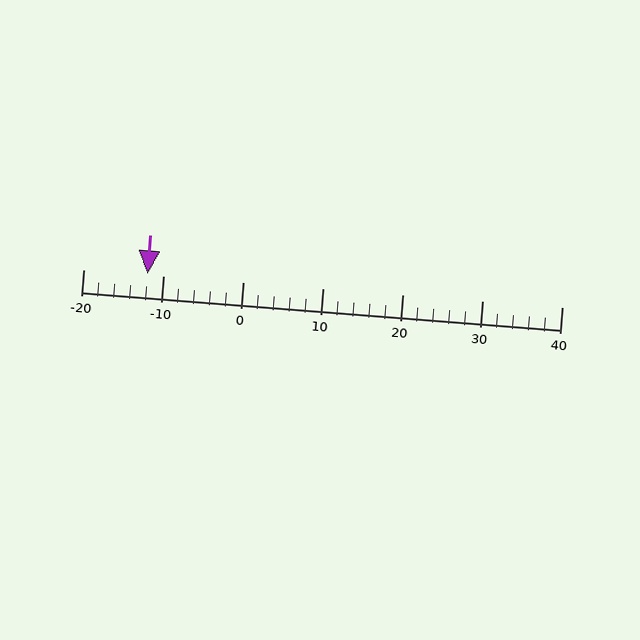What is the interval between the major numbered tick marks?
The major tick marks are spaced 10 units apart.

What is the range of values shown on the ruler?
The ruler shows values from -20 to 40.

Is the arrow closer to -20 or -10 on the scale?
The arrow is closer to -10.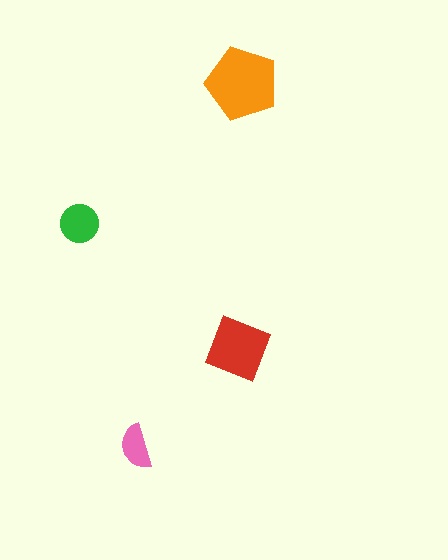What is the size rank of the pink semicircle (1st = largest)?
4th.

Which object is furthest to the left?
The green circle is leftmost.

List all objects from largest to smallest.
The orange pentagon, the red square, the green circle, the pink semicircle.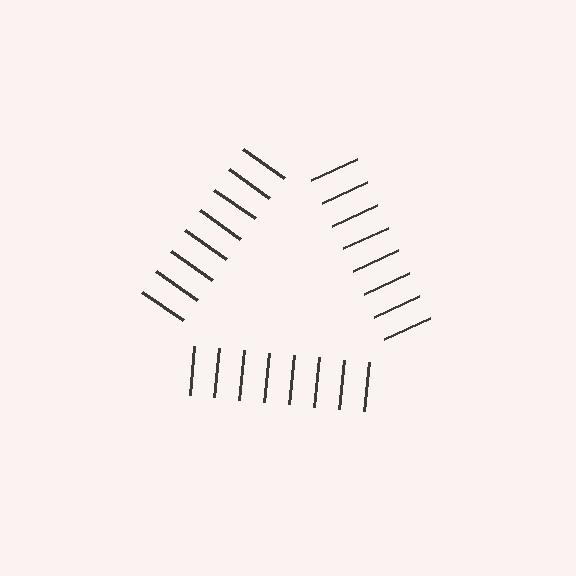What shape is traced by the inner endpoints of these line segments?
An illusory triangle — the line segments terminate on its edges but no continuous stroke is drawn.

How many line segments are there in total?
24 — 8 along each of the 3 edges.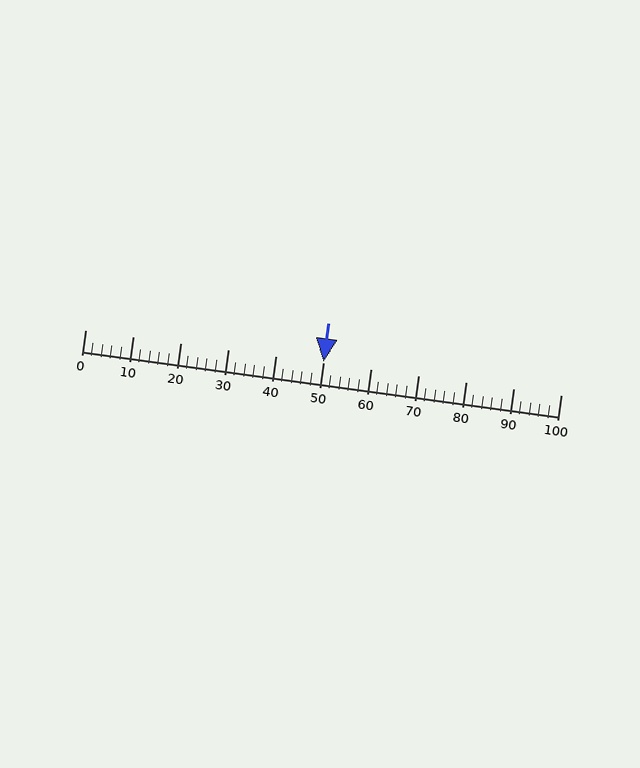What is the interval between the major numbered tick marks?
The major tick marks are spaced 10 units apart.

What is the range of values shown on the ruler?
The ruler shows values from 0 to 100.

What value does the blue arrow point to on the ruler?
The blue arrow points to approximately 50.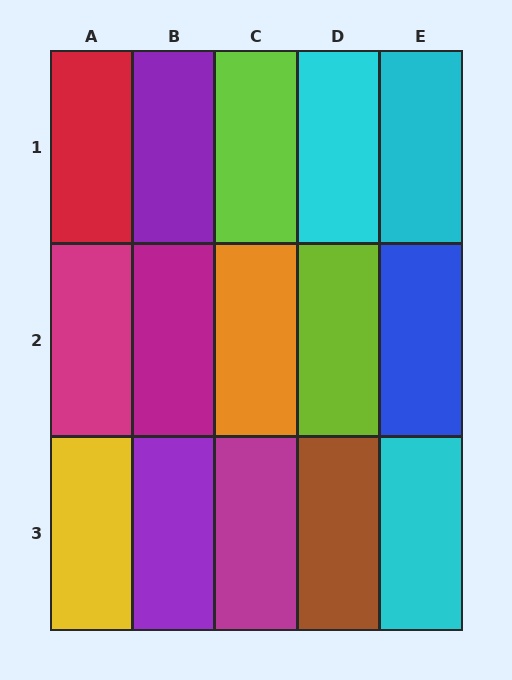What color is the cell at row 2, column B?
Magenta.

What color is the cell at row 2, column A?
Magenta.